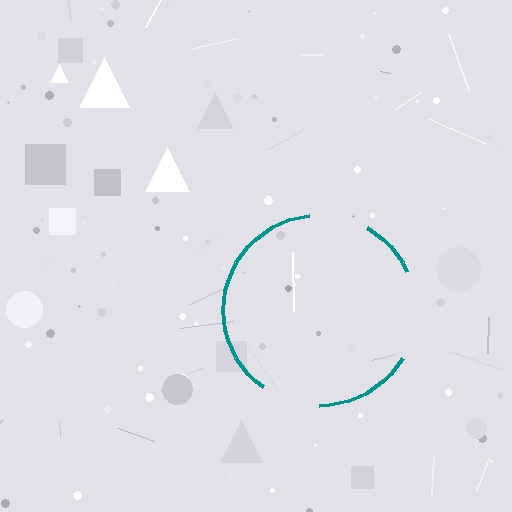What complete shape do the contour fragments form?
The contour fragments form a circle.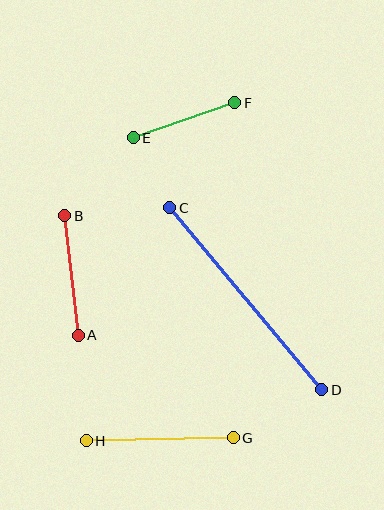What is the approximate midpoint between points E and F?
The midpoint is at approximately (184, 120) pixels.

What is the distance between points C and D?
The distance is approximately 237 pixels.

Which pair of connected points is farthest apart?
Points C and D are farthest apart.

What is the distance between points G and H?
The distance is approximately 147 pixels.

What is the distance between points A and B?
The distance is approximately 120 pixels.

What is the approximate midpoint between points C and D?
The midpoint is at approximately (246, 299) pixels.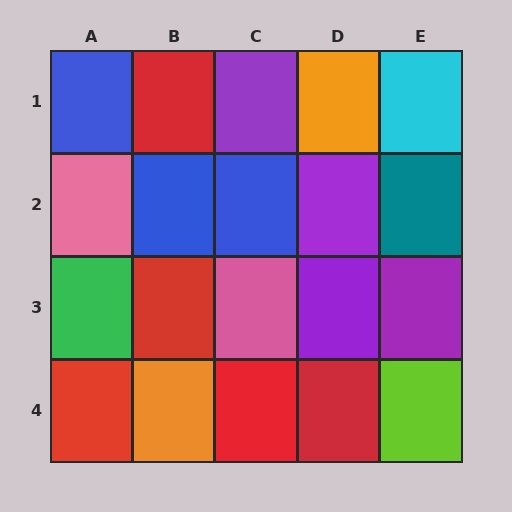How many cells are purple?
4 cells are purple.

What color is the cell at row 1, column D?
Orange.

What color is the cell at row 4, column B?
Orange.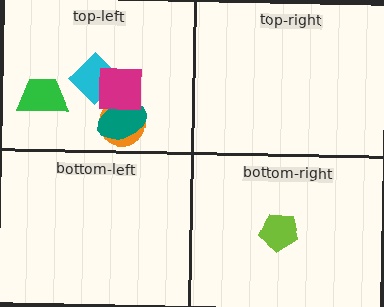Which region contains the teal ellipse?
The top-left region.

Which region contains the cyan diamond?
The top-left region.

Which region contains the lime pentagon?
The bottom-right region.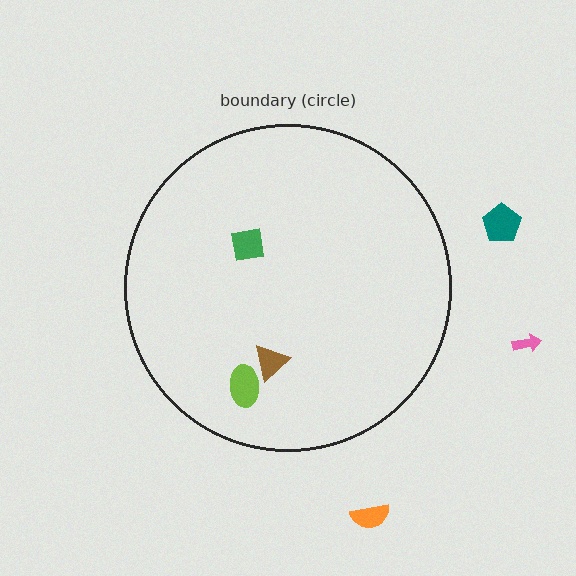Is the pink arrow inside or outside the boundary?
Outside.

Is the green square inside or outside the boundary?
Inside.